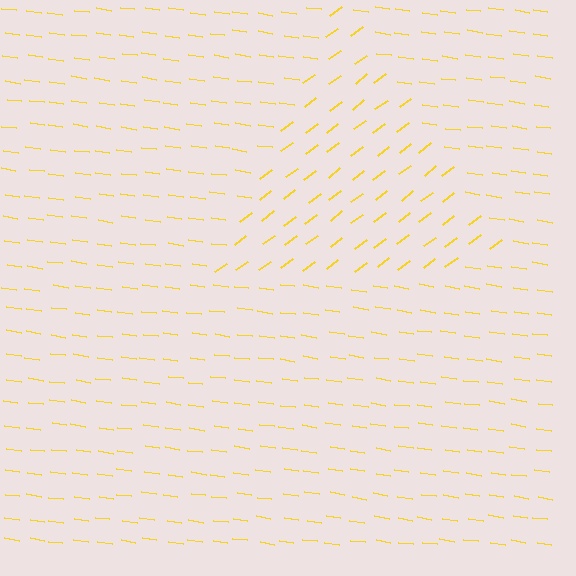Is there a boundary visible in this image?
Yes, there is a texture boundary formed by a change in line orientation.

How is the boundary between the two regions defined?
The boundary is defined purely by a change in line orientation (approximately 45 degrees difference). All lines are the same color and thickness.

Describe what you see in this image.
The image is filled with small yellow line segments. A triangle region in the image has lines oriented differently from the surrounding lines, creating a visible texture boundary.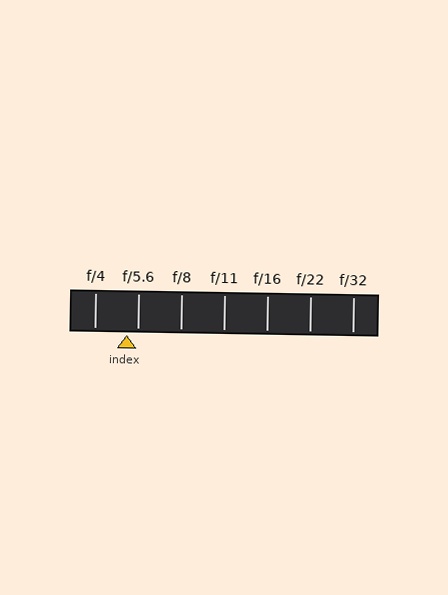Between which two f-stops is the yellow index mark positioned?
The index mark is between f/4 and f/5.6.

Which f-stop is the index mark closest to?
The index mark is closest to f/5.6.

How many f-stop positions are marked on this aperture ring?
There are 7 f-stop positions marked.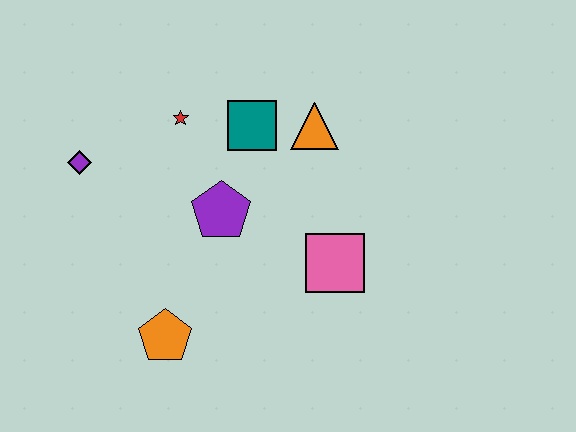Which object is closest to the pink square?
The purple pentagon is closest to the pink square.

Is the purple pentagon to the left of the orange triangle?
Yes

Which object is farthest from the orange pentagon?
The orange triangle is farthest from the orange pentagon.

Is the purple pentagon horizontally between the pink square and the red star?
Yes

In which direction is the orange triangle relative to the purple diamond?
The orange triangle is to the right of the purple diamond.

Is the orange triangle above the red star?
No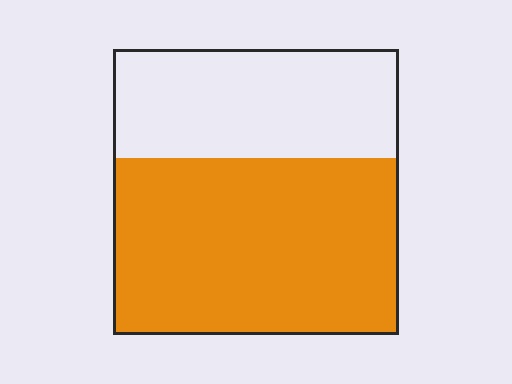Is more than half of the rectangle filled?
Yes.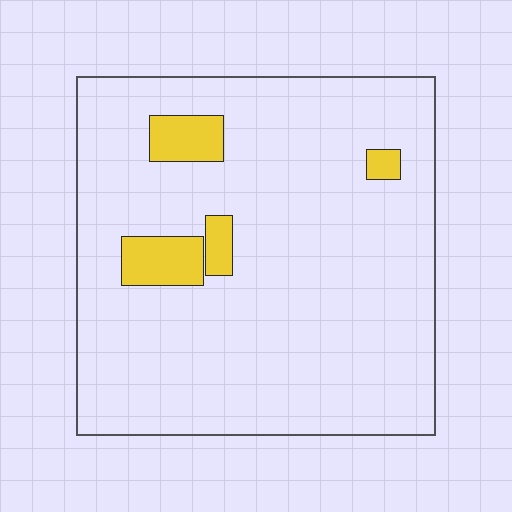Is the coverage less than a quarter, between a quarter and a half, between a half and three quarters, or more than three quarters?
Less than a quarter.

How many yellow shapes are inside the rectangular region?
4.